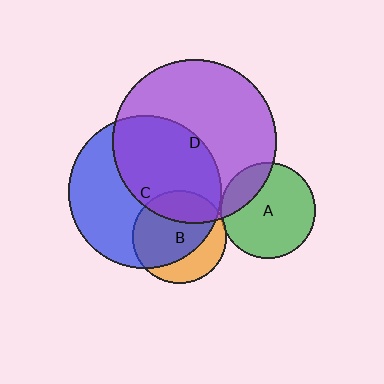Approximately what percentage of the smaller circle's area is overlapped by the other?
Approximately 70%.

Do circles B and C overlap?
Yes.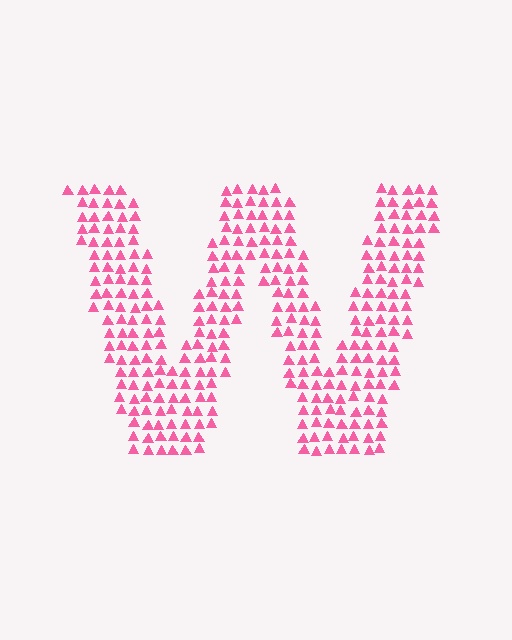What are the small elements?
The small elements are triangles.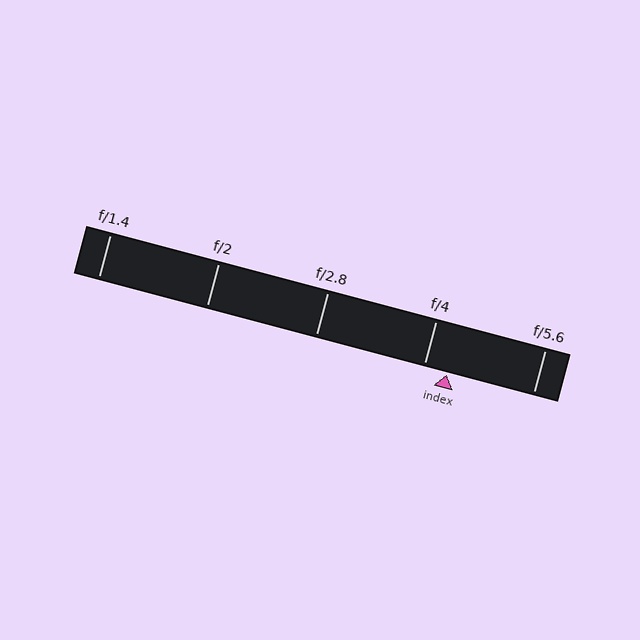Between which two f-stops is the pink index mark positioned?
The index mark is between f/4 and f/5.6.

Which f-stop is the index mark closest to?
The index mark is closest to f/4.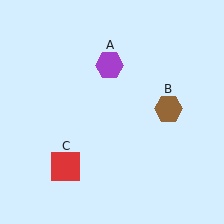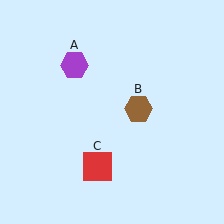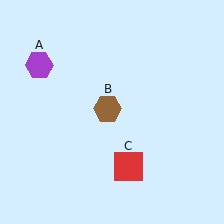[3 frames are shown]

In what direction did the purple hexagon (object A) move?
The purple hexagon (object A) moved left.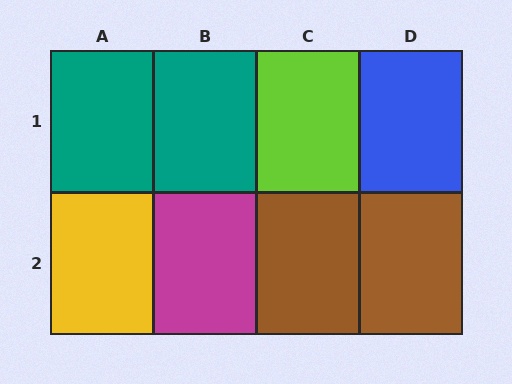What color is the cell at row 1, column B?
Teal.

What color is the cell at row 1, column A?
Teal.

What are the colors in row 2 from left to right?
Yellow, magenta, brown, brown.